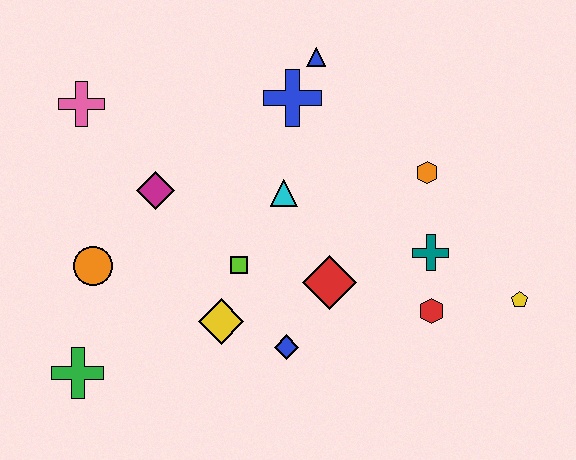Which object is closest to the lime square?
The yellow diamond is closest to the lime square.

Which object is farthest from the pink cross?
The yellow pentagon is farthest from the pink cross.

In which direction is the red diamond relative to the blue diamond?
The red diamond is above the blue diamond.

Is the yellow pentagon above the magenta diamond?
No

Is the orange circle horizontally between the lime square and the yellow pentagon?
No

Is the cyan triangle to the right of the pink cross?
Yes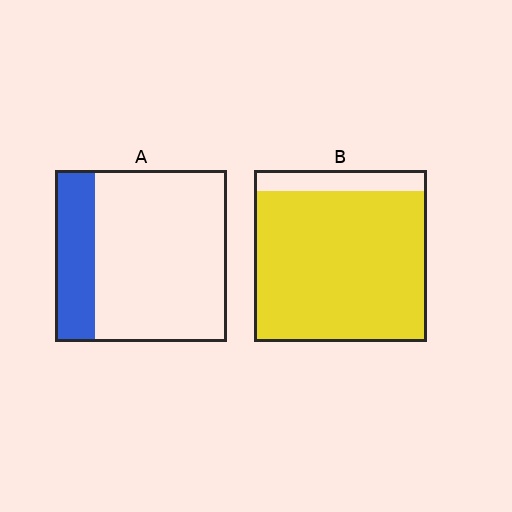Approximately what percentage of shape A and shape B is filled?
A is approximately 25% and B is approximately 90%.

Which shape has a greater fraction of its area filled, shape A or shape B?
Shape B.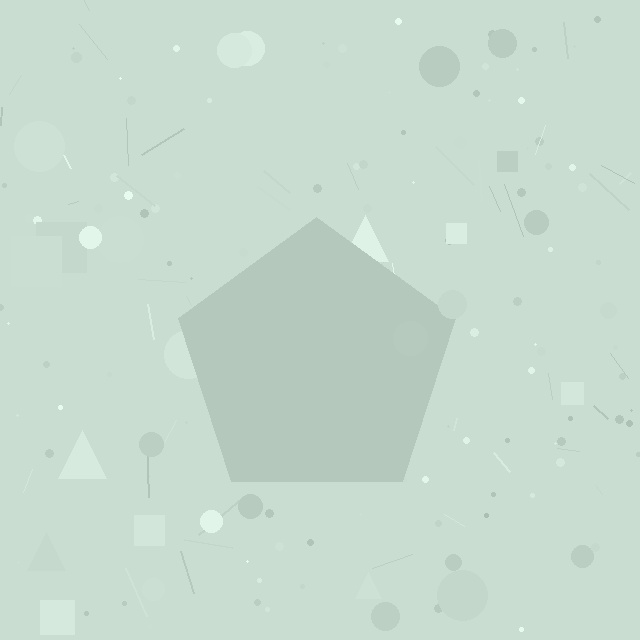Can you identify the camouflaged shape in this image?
The camouflaged shape is a pentagon.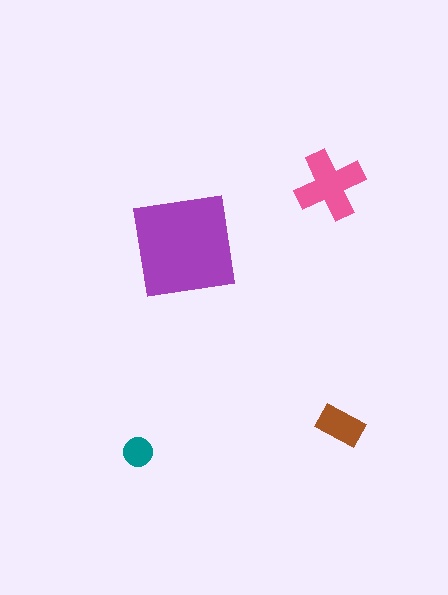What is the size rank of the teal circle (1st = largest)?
4th.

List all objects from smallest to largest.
The teal circle, the brown rectangle, the pink cross, the purple square.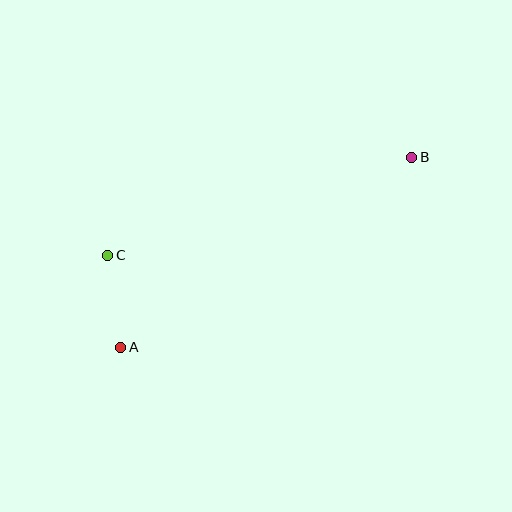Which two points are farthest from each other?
Points A and B are farthest from each other.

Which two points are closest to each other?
Points A and C are closest to each other.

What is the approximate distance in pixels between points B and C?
The distance between B and C is approximately 320 pixels.